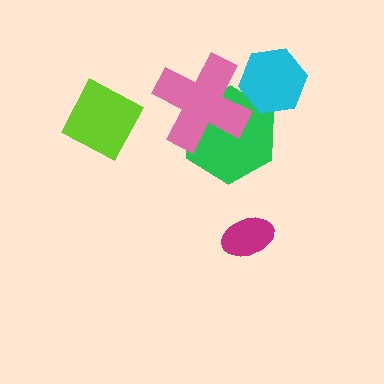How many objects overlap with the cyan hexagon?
2 objects overlap with the cyan hexagon.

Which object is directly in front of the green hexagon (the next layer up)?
The cyan hexagon is directly in front of the green hexagon.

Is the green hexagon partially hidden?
Yes, it is partially covered by another shape.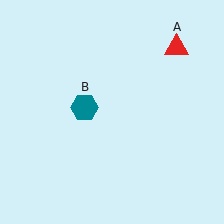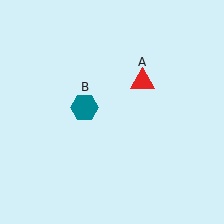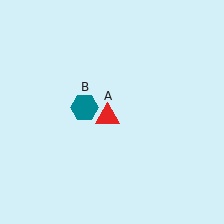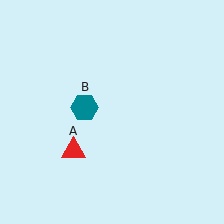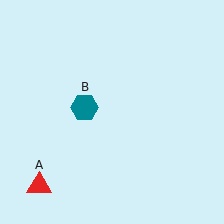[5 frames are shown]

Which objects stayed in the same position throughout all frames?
Teal hexagon (object B) remained stationary.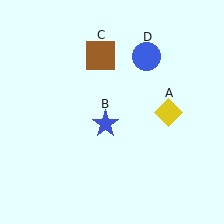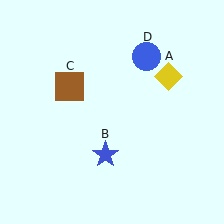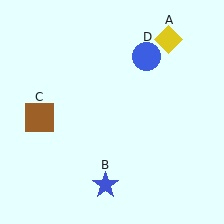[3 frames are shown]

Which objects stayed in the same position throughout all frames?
Blue circle (object D) remained stationary.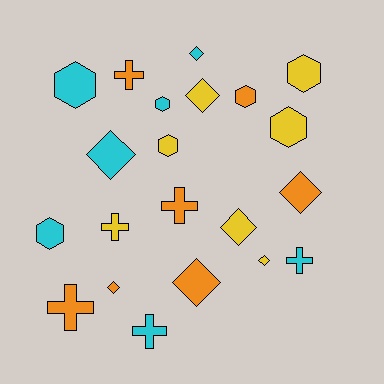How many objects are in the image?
There are 21 objects.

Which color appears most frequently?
Cyan, with 7 objects.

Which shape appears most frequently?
Diamond, with 8 objects.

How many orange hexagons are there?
There is 1 orange hexagon.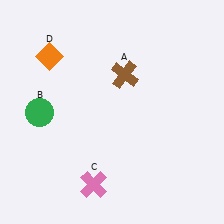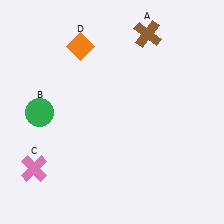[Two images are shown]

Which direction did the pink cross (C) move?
The pink cross (C) moved left.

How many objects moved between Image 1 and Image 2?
3 objects moved between the two images.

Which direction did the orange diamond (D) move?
The orange diamond (D) moved right.